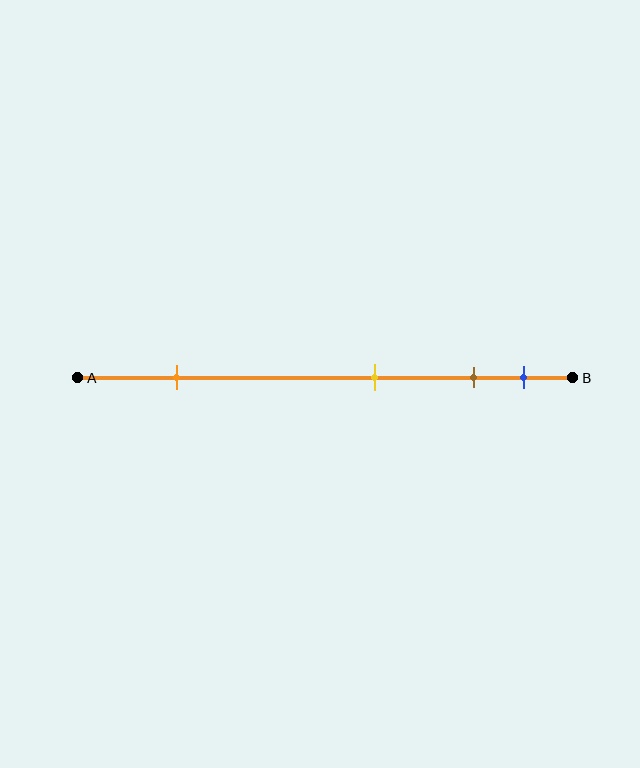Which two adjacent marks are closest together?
The brown and blue marks are the closest adjacent pair.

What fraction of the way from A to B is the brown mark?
The brown mark is approximately 80% (0.8) of the way from A to B.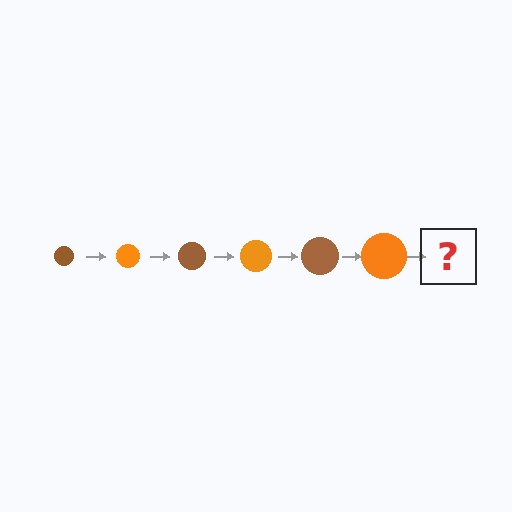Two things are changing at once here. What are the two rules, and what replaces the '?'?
The two rules are that the circle grows larger each step and the color cycles through brown and orange. The '?' should be a brown circle, larger than the previous one.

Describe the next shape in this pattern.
It should be a brown circle, larger than the previous one.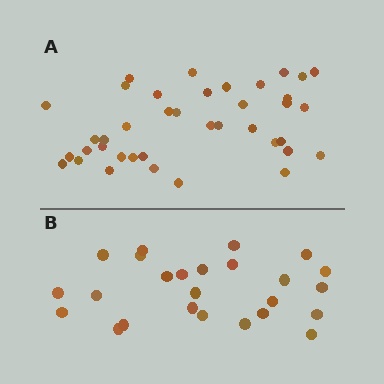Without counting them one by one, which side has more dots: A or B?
Region A (the top region) has more dots.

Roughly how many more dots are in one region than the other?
Region A has approximately 15 more dots than region B.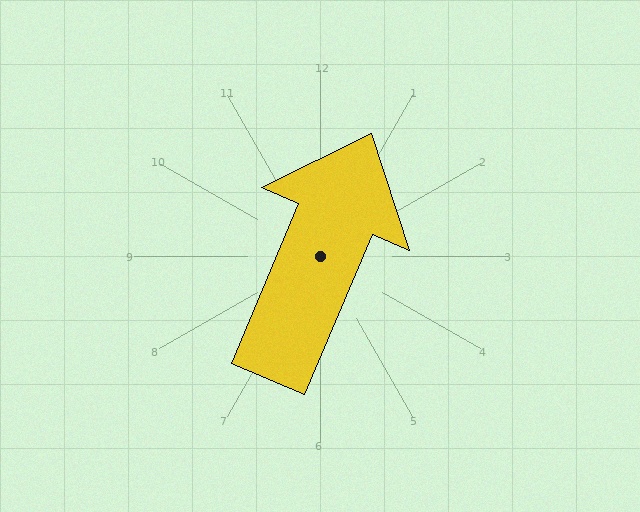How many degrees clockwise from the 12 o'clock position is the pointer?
Approximately 23 degrees.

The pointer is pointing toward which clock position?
Roughly 1 o'clock.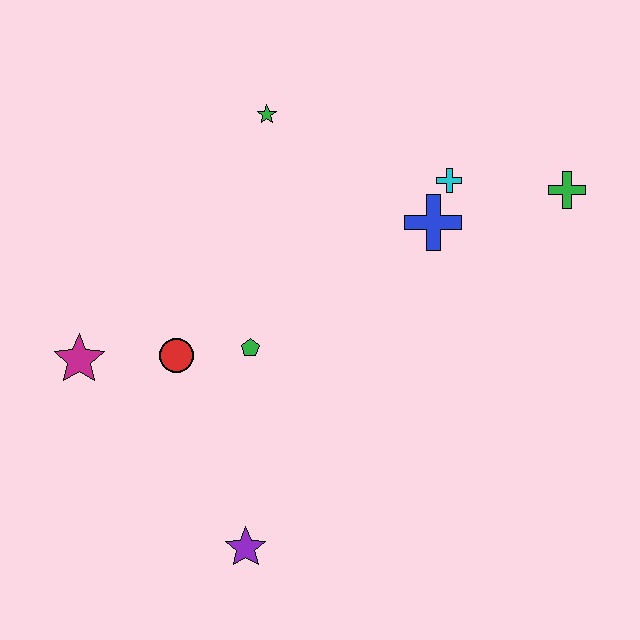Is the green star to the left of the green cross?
Yes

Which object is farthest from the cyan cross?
The purple star is farthest from the cyan cross.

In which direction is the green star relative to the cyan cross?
The green star is to the left of the cyan cross.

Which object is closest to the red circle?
The green pentagon is closest to the red circle.